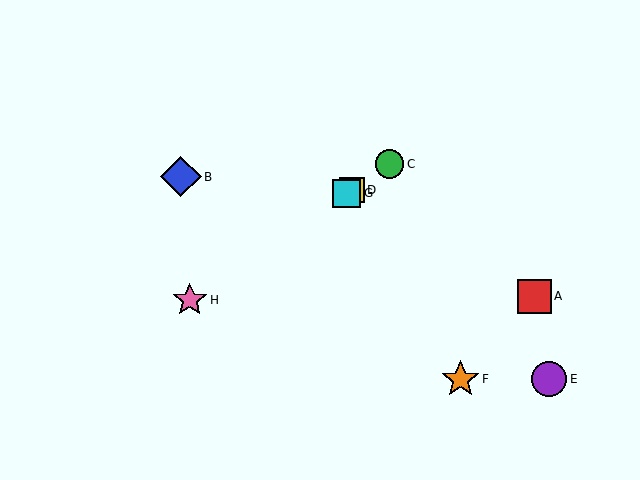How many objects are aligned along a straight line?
4 objects (C, D, G, H) are aligned along a straight line.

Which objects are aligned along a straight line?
Objects C, D, G, H are aligned along a straight line.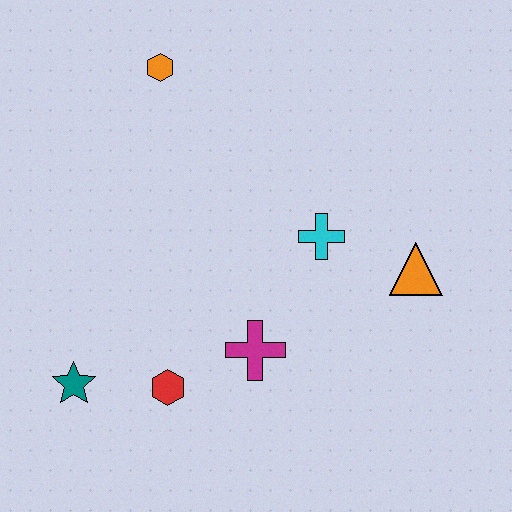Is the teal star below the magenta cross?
Yes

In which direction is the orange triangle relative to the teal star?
The orange triangle is to the right of the teal star.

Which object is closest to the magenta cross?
The red hexagon is closest to the magenta cross.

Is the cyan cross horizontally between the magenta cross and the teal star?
No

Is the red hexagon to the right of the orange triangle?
No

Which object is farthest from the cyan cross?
The teal star is farthest from the cyan cross.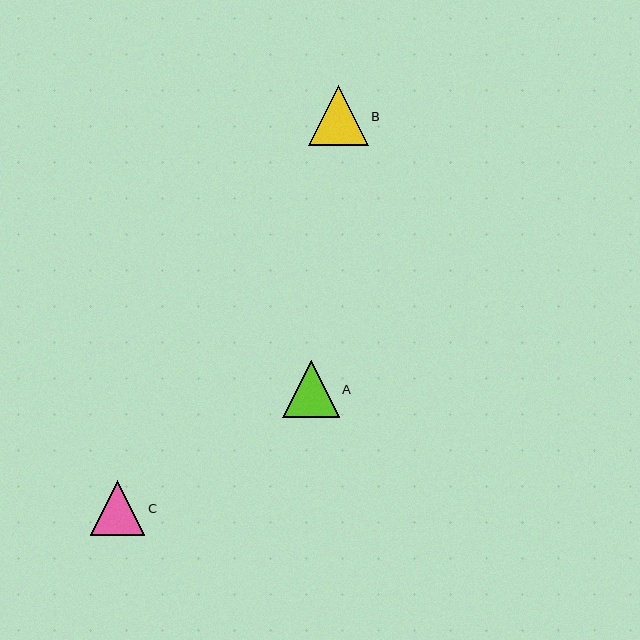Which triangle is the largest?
Triangle B is the largest with a size of approximately 60 pixels.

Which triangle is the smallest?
Triangle C is the smallest with a size of approximately 54 pixels.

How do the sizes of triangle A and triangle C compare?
Triangle A and triangle C are approximately the same size.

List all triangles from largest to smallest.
From largest to smallest: B, A, C.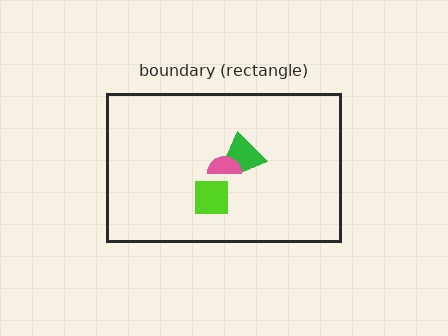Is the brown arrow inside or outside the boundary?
Inside.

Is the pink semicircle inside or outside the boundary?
Inside.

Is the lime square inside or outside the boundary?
Inside.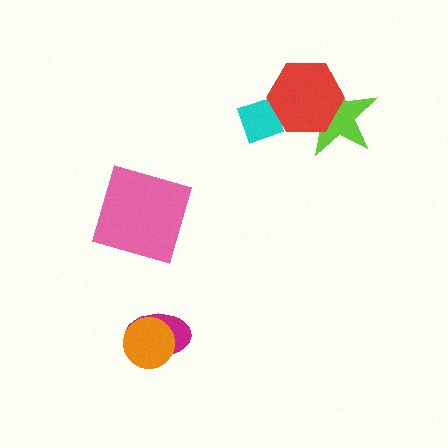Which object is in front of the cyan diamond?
The red hexagon is in front of the cyan diamond.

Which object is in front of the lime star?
The red hexagon is in front of the lime star.